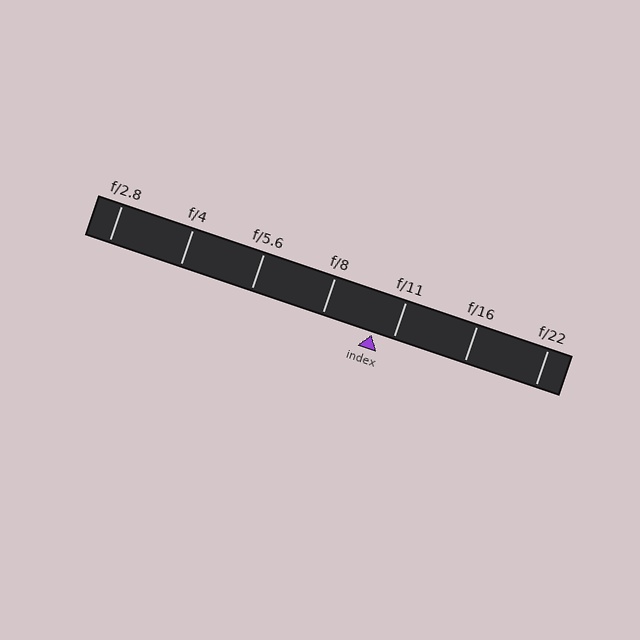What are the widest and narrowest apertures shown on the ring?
The widest aperture shown is f/2.8 and the narrowest is f/22.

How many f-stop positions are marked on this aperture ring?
There are 7 f-stop positions marked.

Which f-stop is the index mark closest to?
The index mark is closest to f/11.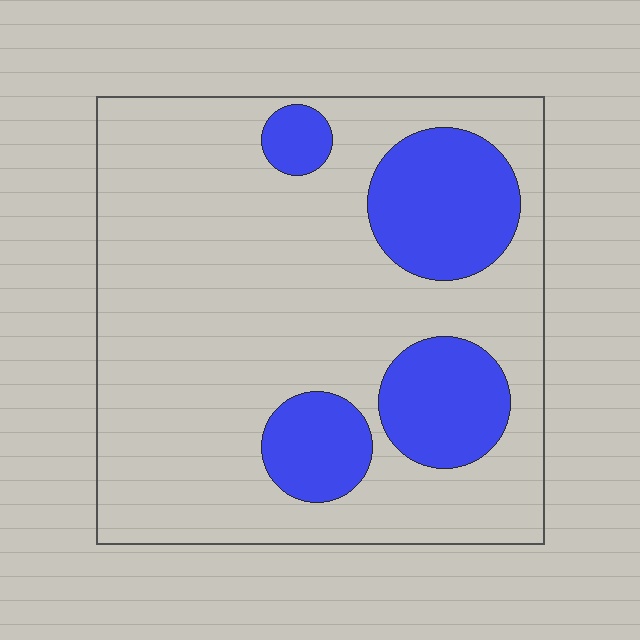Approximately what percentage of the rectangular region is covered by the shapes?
Approximately 25%.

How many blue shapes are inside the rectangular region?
4.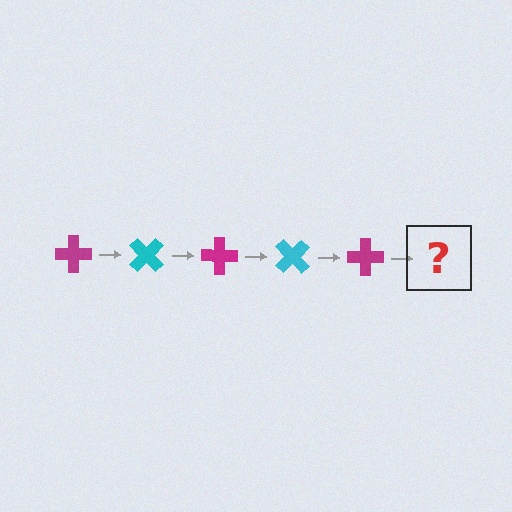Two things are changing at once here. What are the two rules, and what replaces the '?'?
The two rules are that it rotates 45 degrees each step and the color cycles through magenta and cyan. The '?' should be a cyan cross, rotated 225 degrees from the start.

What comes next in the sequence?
The next element should be a cyan cross, rotated 225 degrees from the start.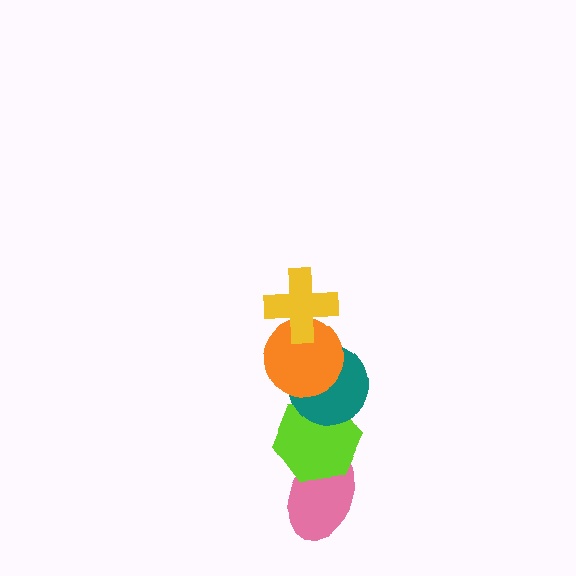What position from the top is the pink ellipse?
The pink ellipse is 5th from the top.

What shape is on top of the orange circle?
The yellow cross is on top of the orange circle.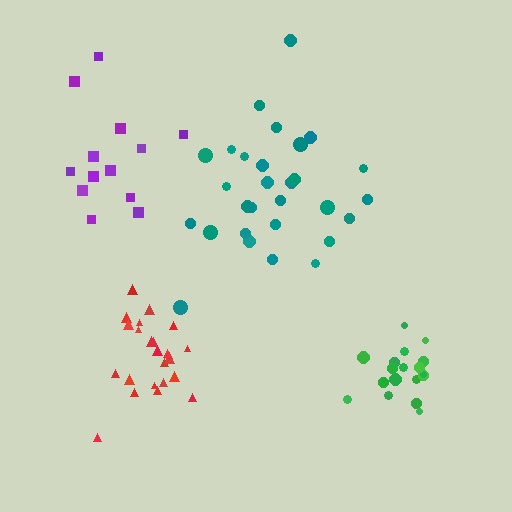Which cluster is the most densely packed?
Green.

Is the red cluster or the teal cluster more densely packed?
Red.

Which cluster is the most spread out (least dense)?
Purple.